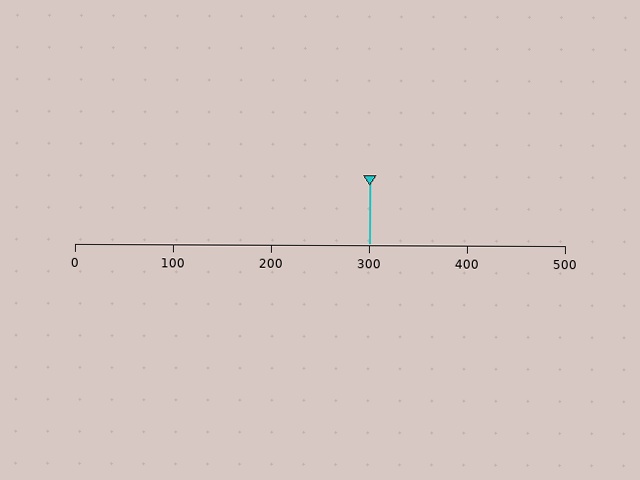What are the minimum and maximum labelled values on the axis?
The axis runs from 0 to 500.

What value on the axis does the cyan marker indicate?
The marker indicates approximately 300.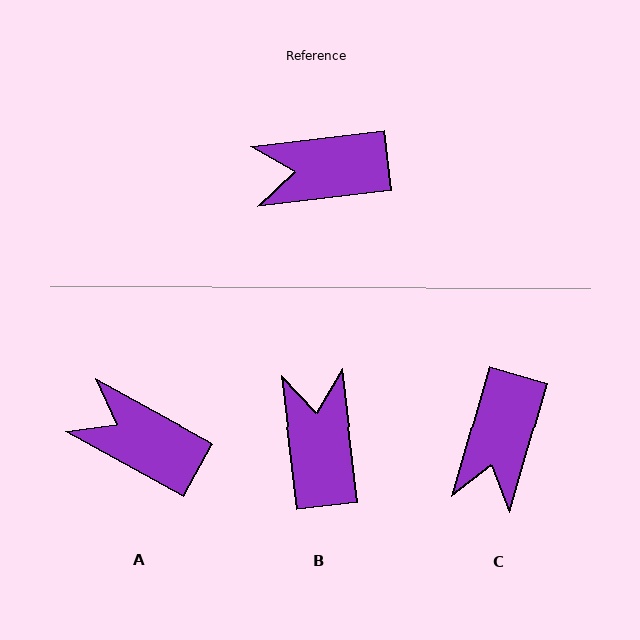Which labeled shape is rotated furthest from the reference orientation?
B, about 90 degrees away.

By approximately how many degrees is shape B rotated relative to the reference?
Approximately 90 degrees clockwise.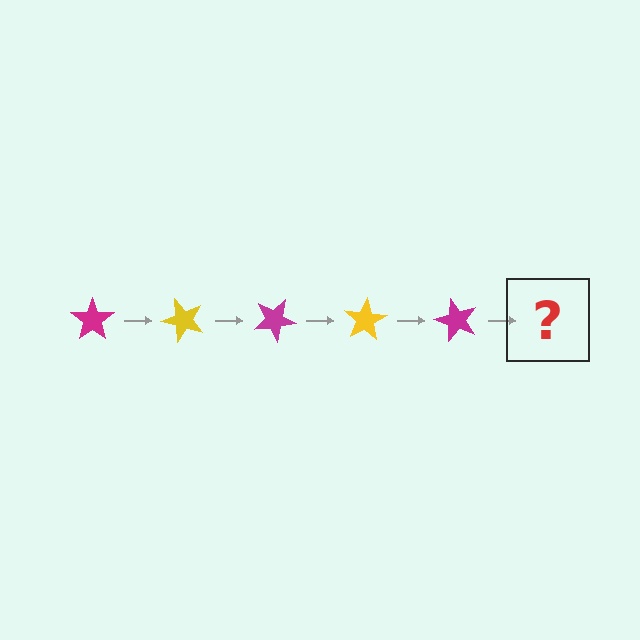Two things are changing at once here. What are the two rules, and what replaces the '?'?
The two rules are that it rotates 50 degrees each step and the color cycles through magenta and yellow. The '?' should be a yellow star, rotated 250 degrees from the start.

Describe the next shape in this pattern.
It should be a yellow star, rotated 250 degrees from the start.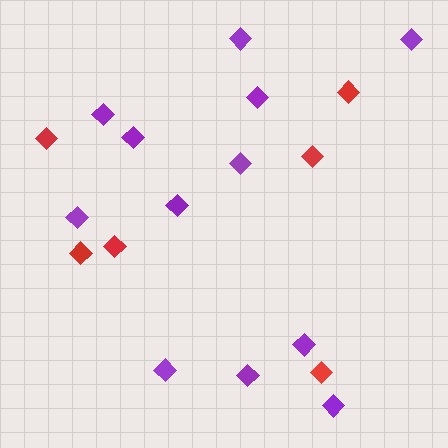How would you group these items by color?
There are 2 groups: one group of red diamonds (6) and one group of purple diamonds (12).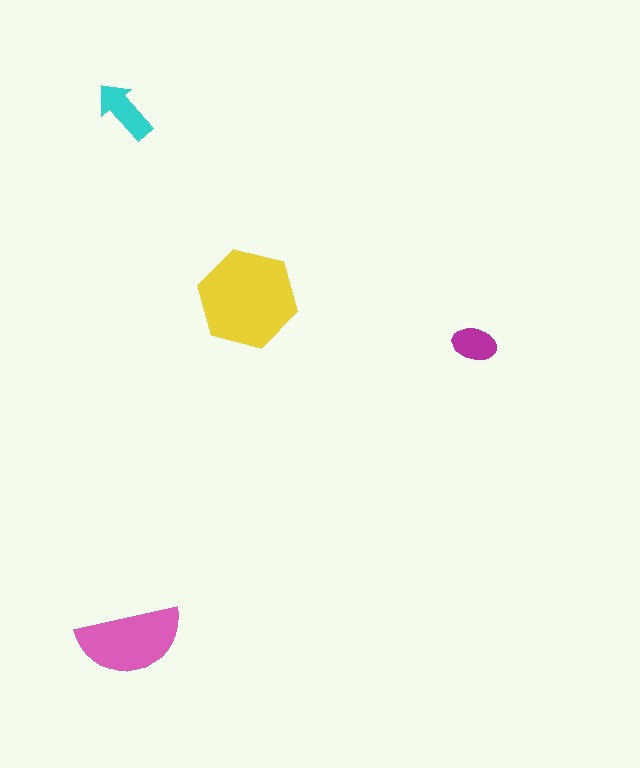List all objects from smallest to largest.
The magenta ellipse, the cyan arrow, the pink semicircle, the yellow hexagon.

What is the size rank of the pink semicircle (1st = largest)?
2nd.